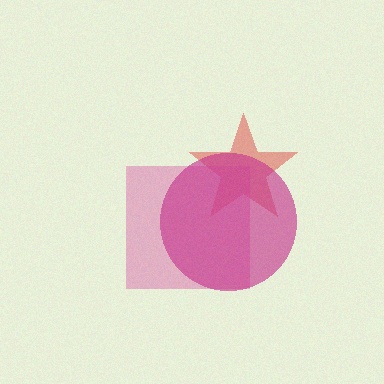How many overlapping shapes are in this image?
There are 3 overlapping shapes in the image.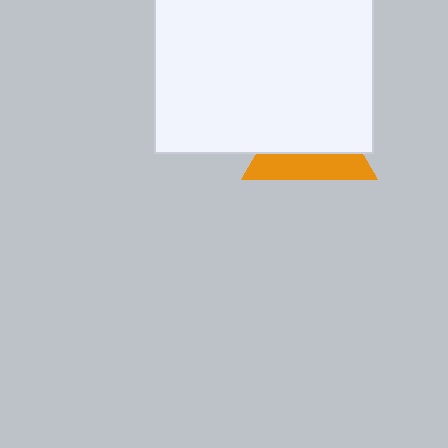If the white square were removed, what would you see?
You would see the complete orange triangle.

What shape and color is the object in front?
The object in front is a white square.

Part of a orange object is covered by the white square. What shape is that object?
It is a triangle.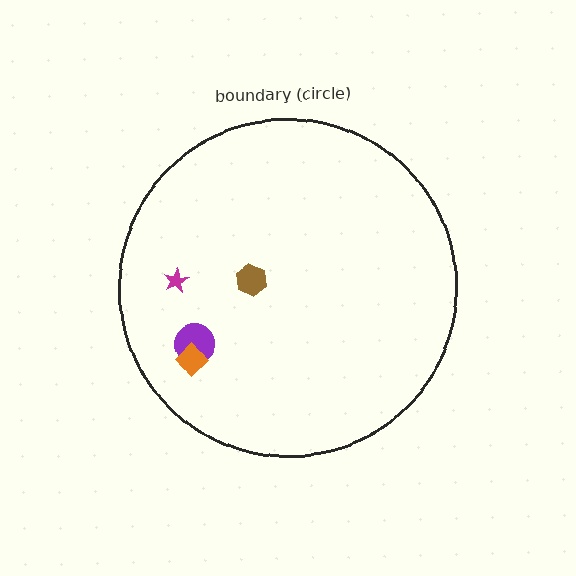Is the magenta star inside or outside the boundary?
Inside.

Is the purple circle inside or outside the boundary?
Inside.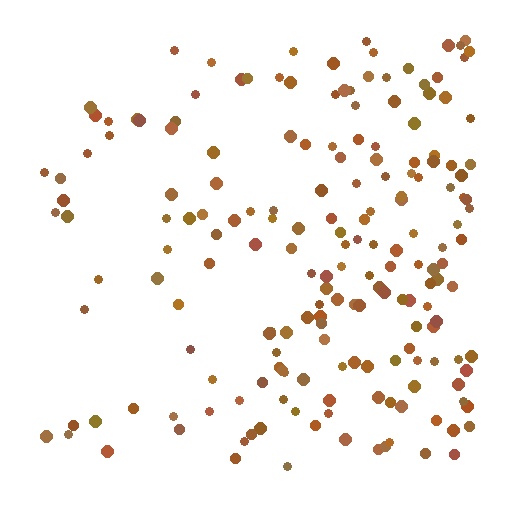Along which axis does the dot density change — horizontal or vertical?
Horizontal.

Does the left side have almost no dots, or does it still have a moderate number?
Still a moderate number, just noticeably fewer than the right.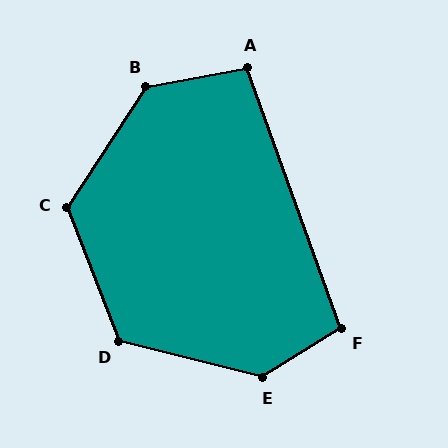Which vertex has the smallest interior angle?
A, at approximately 99 degrees.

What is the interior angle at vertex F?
Approximately 101 degrees (obtuse).